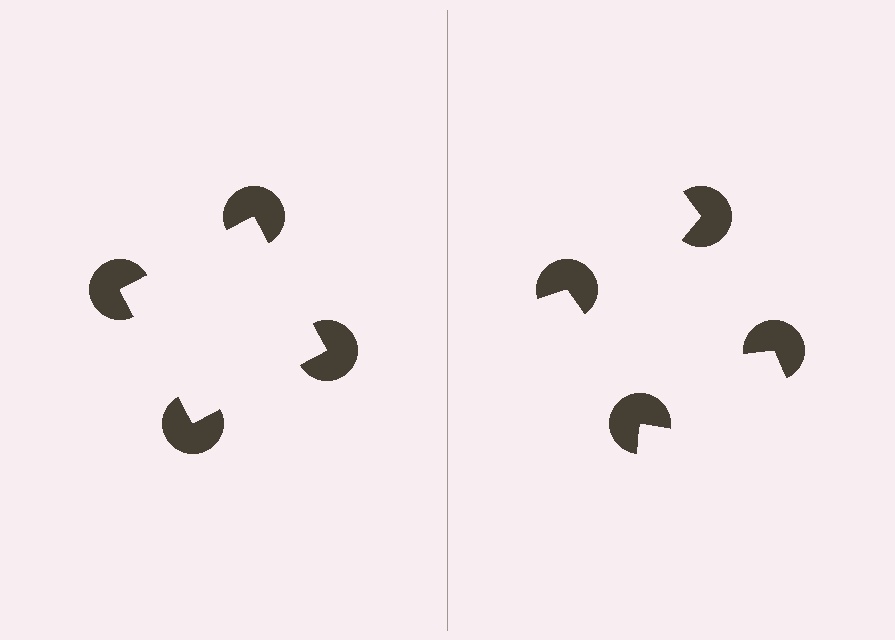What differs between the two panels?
The pac-man discs are positioned identically on both sides; only the wedge orientations differ. On the left they align to a square; on the right they are misaligned.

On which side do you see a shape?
An illusory square appears on the left side. On the right side the wedge cuts are rotated, so no coherent shape forms.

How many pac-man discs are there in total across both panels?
8 — 4 on each side.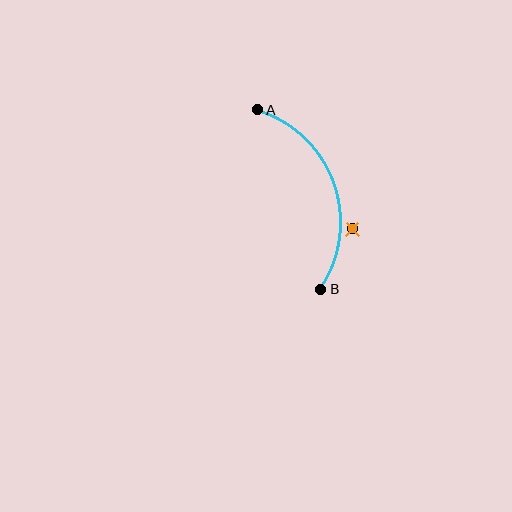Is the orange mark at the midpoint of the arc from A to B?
No — the orange mark does not lie on the arc at all. It sits slightly outside the curve.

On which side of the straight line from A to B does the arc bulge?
The arc bulges to the right of the straight line connecting A and B.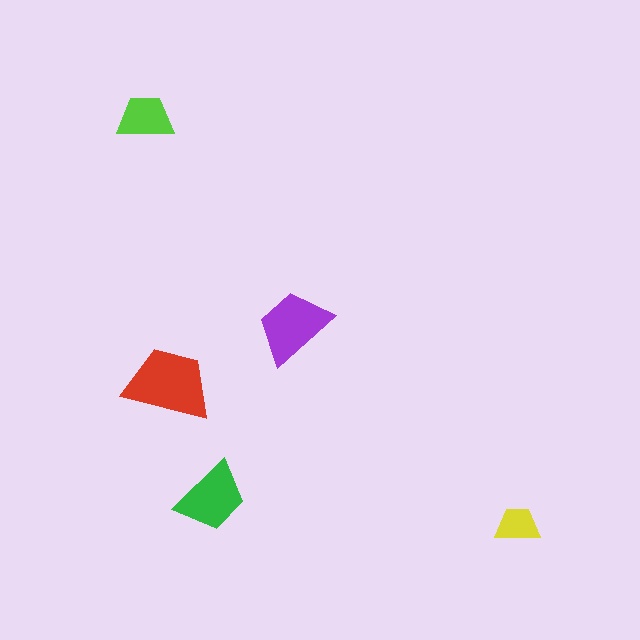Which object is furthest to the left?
The lime trapezoid is leftmost.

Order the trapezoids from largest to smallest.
the red one, the purple one, the green one, the lime one, the yellow one.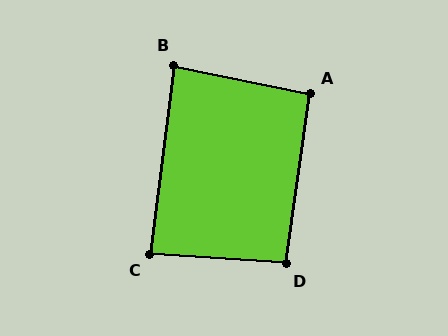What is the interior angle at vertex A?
Approximately 93 degrees (approximately right).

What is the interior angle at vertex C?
Approximately 87 degrees (approximately right).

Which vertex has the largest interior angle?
D, at approximately 94 degrees.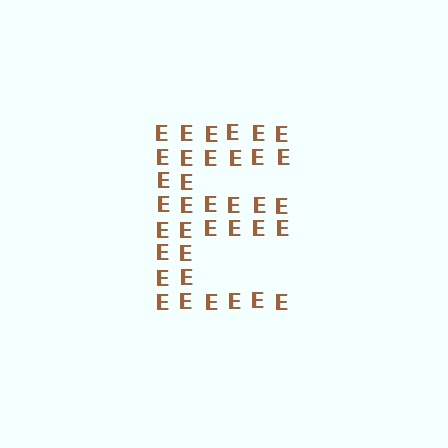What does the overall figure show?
The overall figure shows the letter E.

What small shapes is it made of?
It is made of small letter E's.